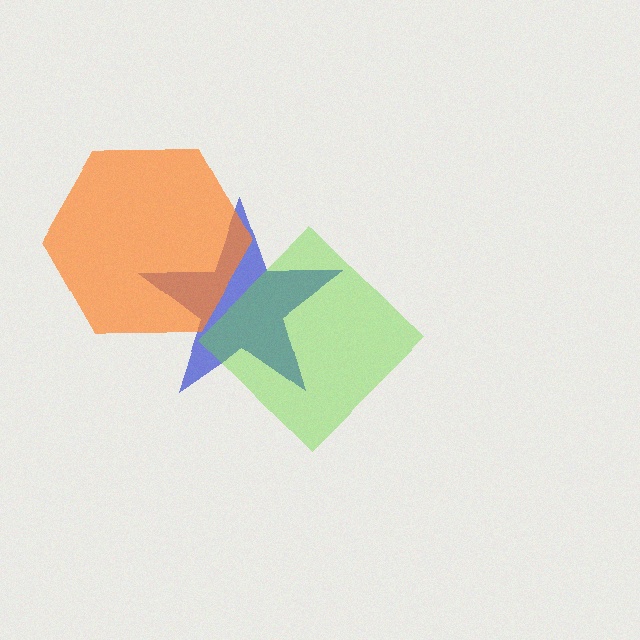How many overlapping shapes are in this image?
There are 3 overlapping shapes in the image.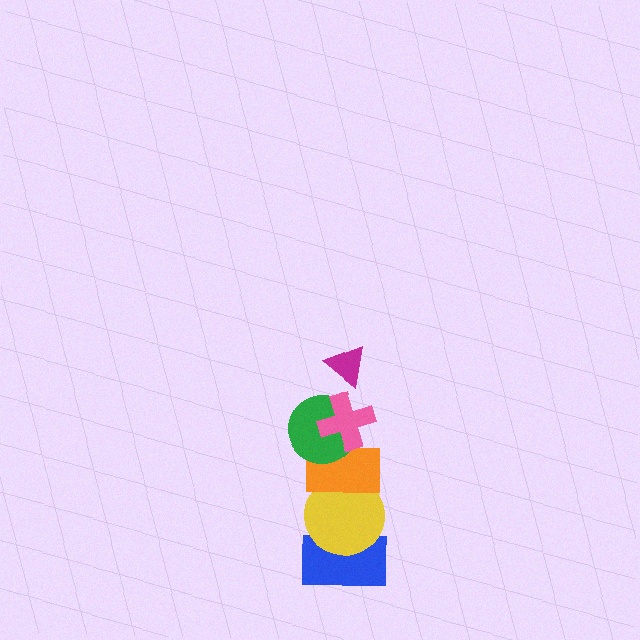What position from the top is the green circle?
The green circle is 3rd from the top.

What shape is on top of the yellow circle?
The orange rectangle is on top of the yellow circle.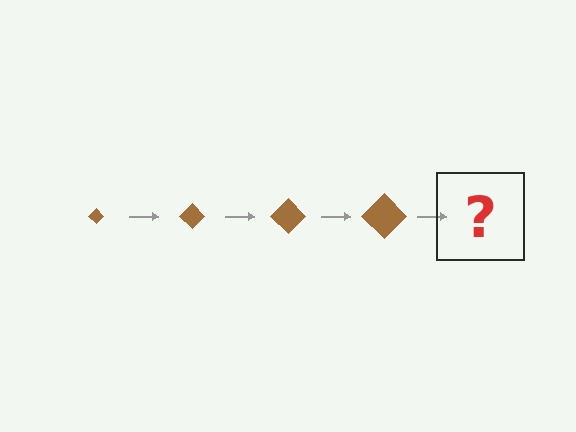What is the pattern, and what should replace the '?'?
The pattern is that the diamond gets progressively larger each step. The '?' should be a brown diamond, larger than the previous one.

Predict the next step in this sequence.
The next step is a brown diamond, larger than the previous one.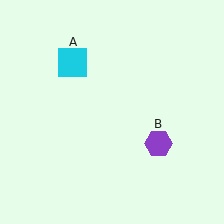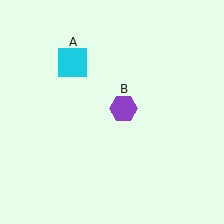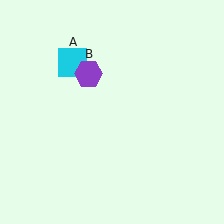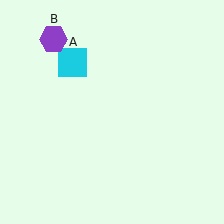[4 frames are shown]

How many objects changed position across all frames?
1 object changed position: purple hexagon (object B).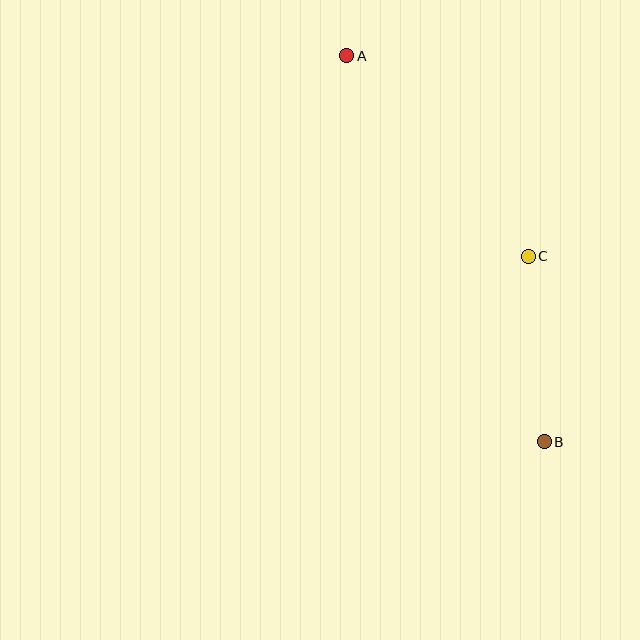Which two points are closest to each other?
Points B and C are closest to each other.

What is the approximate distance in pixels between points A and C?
The distance between A and C is approximately 270 pixels.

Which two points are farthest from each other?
Points A and B are farthest from each other.